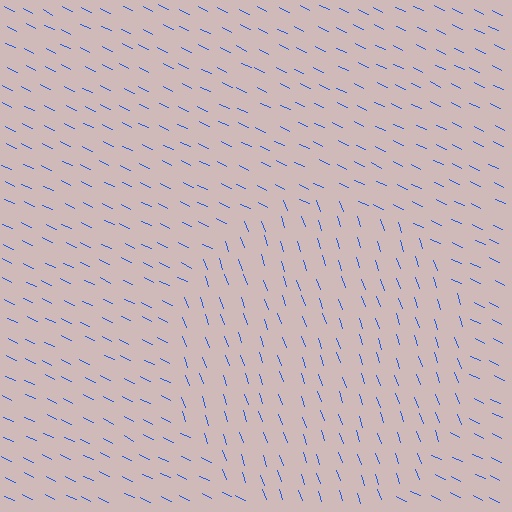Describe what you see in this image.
The image is filled with small blue line segments. A circle region in the image has lines oriented differently from the surrounding lines, creating a visible texture boundary.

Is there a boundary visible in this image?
Yes, there is a texture boundary formed by a change in line orientation.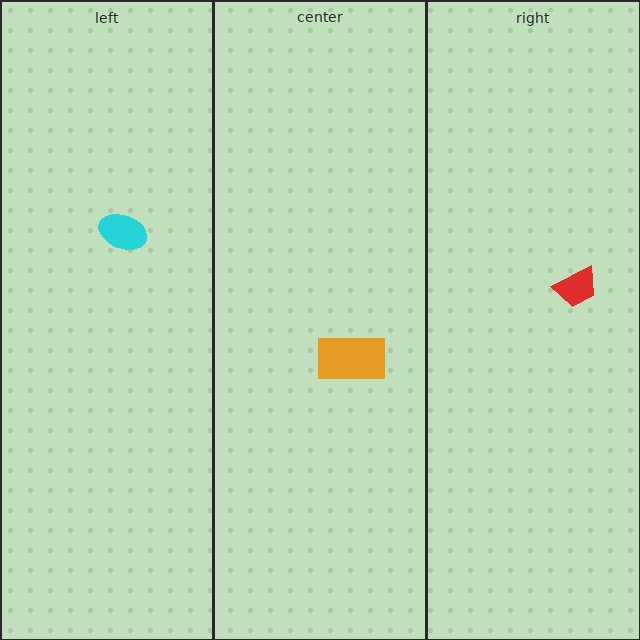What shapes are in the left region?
The cyan ellipse.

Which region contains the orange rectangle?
The center region.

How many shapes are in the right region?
1.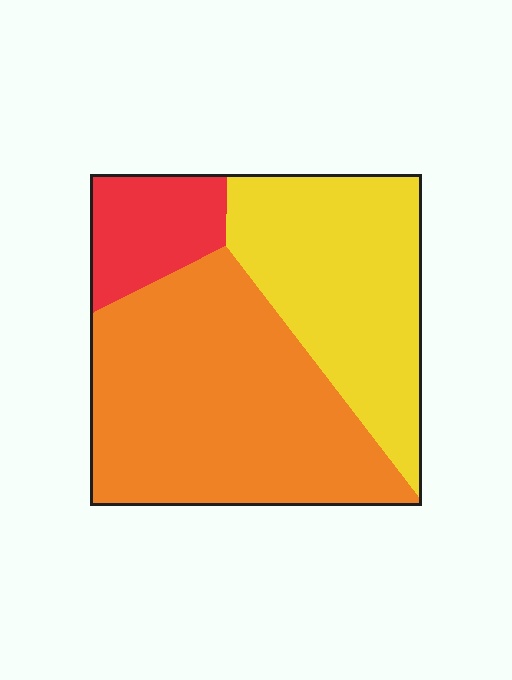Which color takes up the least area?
Red, at roughly 15%.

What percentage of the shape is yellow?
Yellow covers about 35% of the shape.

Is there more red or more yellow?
Yellow.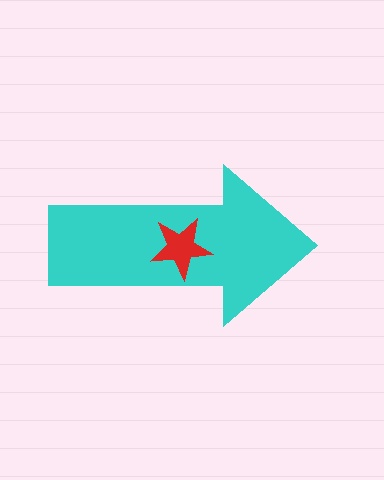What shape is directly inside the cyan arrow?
The red star.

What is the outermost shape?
The cyan arrow.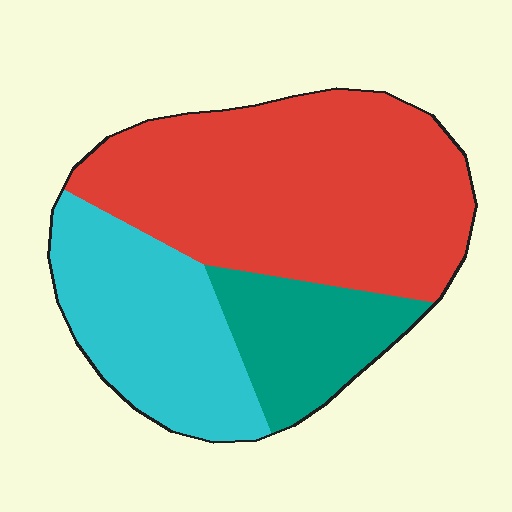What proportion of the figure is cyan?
Cyan takes up between a sixth and a third of the figure.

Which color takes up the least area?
Teal, at roughly 20%.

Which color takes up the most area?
Red, at roughly 55%.